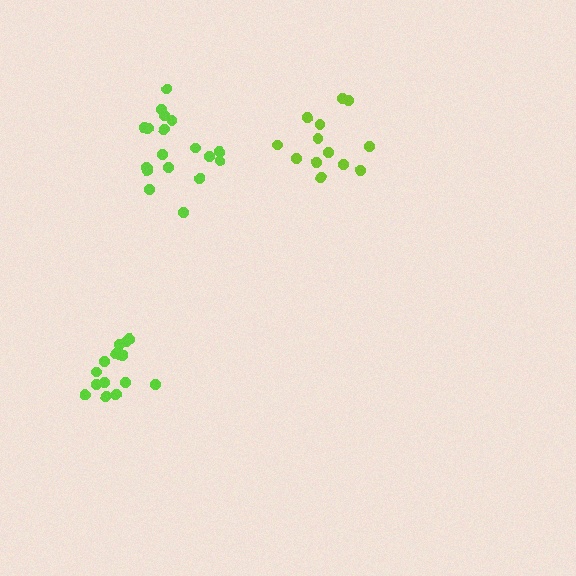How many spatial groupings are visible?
There are 3 spatial groupings.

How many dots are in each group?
Group 1: 13 dots, Group 2: 15 dots, Group 3: 19 dots (47 total).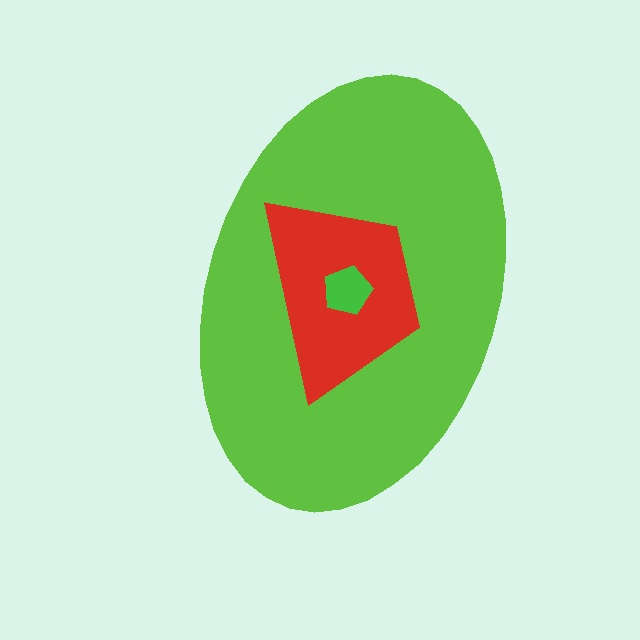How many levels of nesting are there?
3.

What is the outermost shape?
The lime ellipse.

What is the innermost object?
The green pentagon.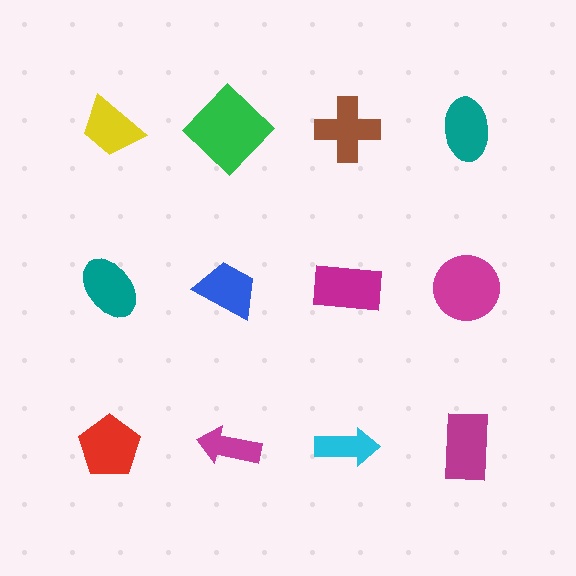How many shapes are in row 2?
4 shapes.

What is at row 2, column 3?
A magenta rectangle.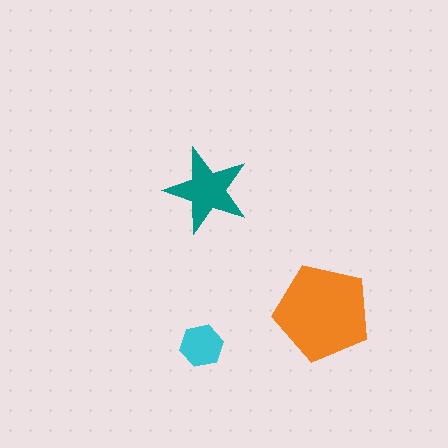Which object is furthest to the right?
The orange pentagon is rightmost.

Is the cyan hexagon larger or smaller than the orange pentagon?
Smaller.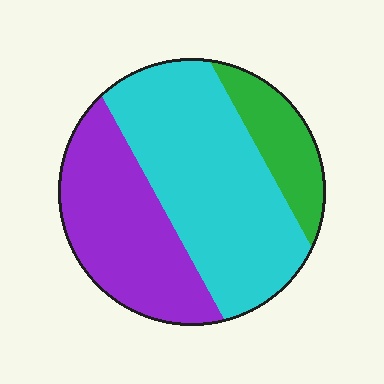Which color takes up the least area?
Green, at roughly 15%.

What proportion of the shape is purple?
Purple covers roughly 35% of the shape.